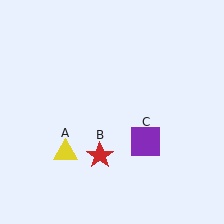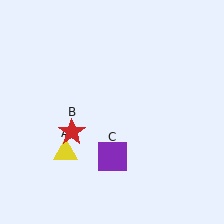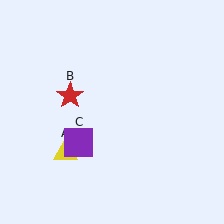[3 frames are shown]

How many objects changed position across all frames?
2 objects changed position: red star (object B), purple square (object C).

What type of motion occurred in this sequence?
The red star (object B), purple square (object C) rotated clockwise around the center of the scene.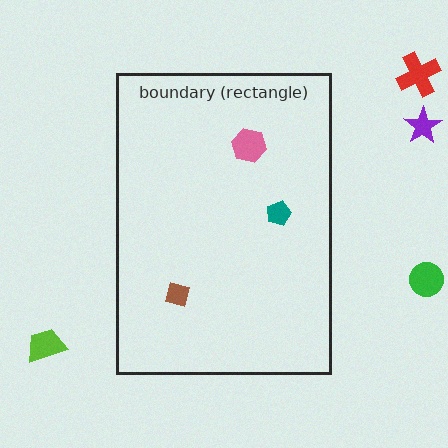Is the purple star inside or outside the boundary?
Outside.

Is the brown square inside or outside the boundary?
Inside.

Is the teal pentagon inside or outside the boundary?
Inside.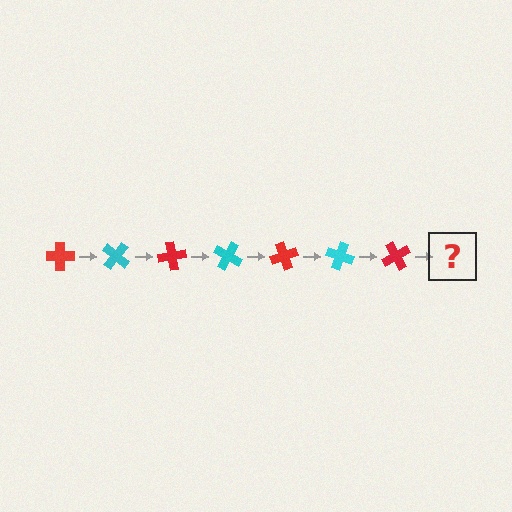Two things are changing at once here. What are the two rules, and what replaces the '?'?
The two rules are that it rotates 40 degrees each step and the color cycles through red and cyan. The '?' should be a cyan cross, rotated 280 degrees from the start.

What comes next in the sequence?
The next element should be a cyan cross, rotated 280 degrees from the start.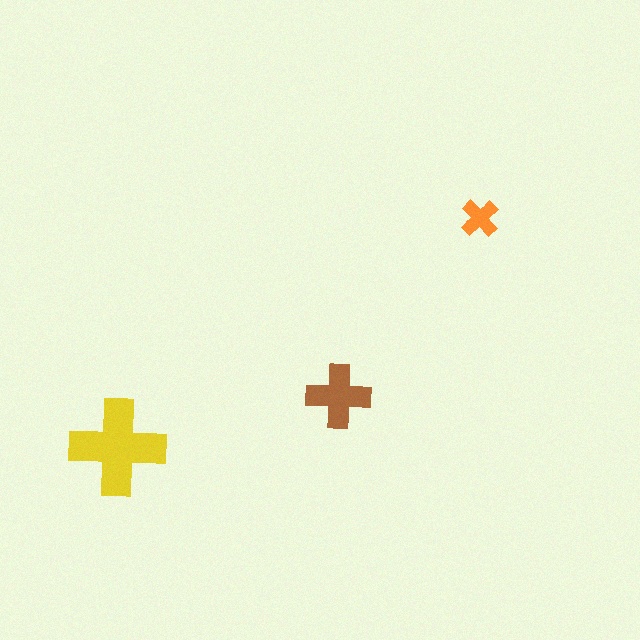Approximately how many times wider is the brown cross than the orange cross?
About 1.5 times wider.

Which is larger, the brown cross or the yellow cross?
The yellow one.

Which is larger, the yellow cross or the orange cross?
The yellow one.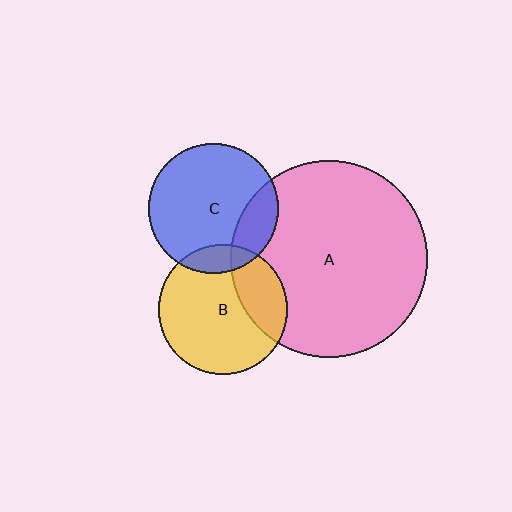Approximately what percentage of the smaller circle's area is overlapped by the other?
Approximately 25%.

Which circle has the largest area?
Circle A (pink).